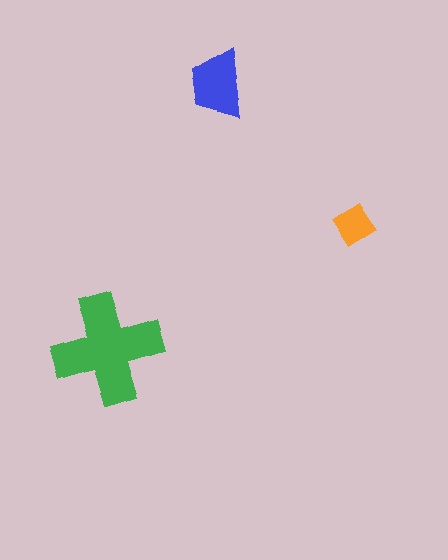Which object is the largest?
The green cross.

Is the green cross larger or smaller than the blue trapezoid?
Larger.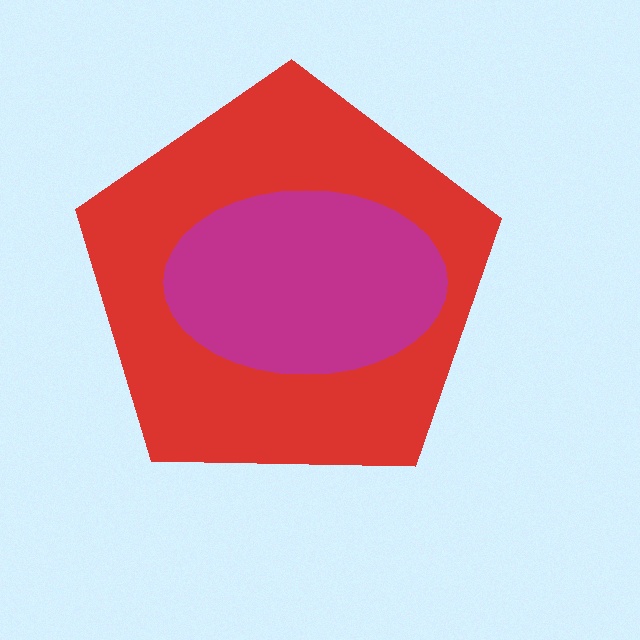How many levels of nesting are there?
2.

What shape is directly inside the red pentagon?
The magenta ellipse.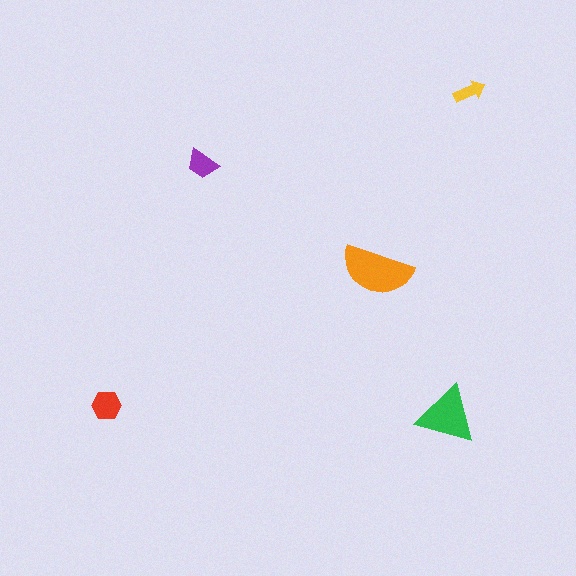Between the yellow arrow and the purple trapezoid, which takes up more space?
The purple trapezoid.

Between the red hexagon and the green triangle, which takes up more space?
The green triangle.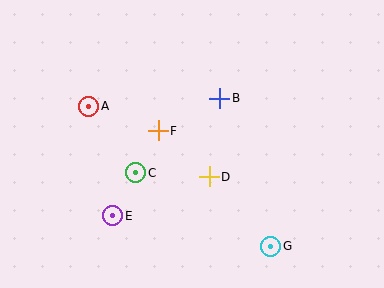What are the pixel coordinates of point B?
Point B is at (220, 98).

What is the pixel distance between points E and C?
The distance between E and C is 49 pixels.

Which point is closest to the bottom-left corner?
Point E is closest to the bottom-left corner.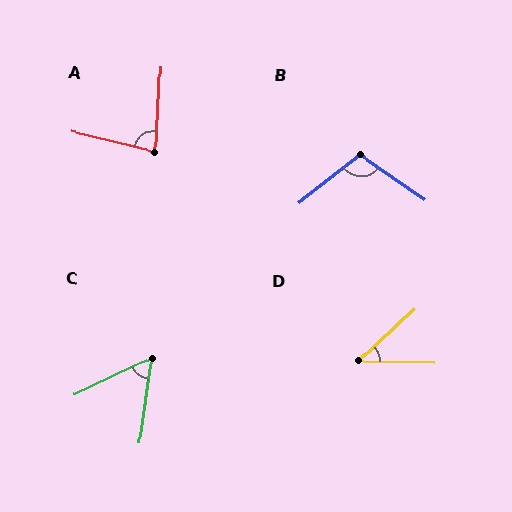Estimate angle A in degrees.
Approximately 80 degrees.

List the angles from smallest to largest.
D (44°), C (56°), A (80°), B (108°).